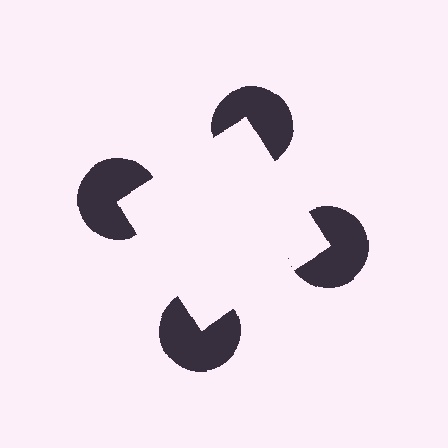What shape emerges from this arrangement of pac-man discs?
An illusory square — its edges are inferred from the aligned wedge cuts in the pac-man discs, not physically drawn.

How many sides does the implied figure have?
4 sides.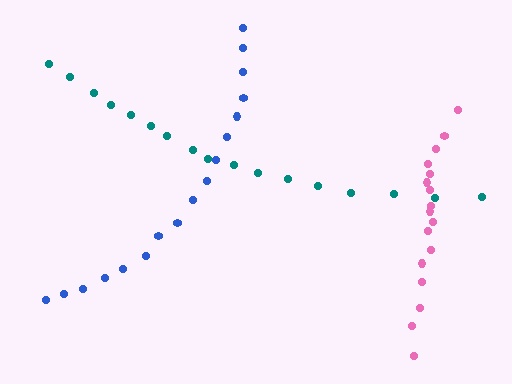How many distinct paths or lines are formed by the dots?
There are 3 distinct paths.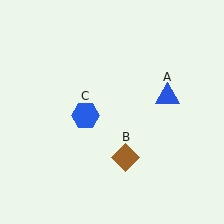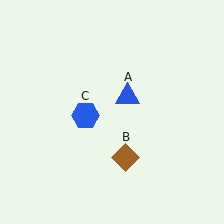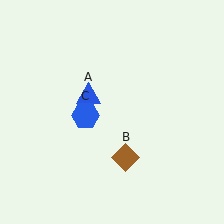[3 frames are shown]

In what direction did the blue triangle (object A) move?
The blue triangle (object A) moved left.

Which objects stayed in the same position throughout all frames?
Brown diamond (object B) and blue hexagon (object C) remained stationary.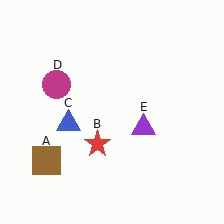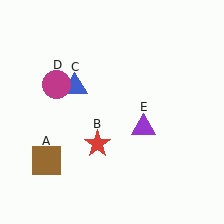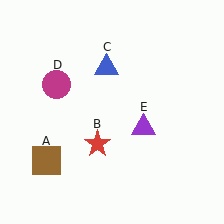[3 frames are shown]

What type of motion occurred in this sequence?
The blue triangle (object C) rotated clockwise around the center of the scene.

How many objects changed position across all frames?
1 object changed position: blue triangle (object C).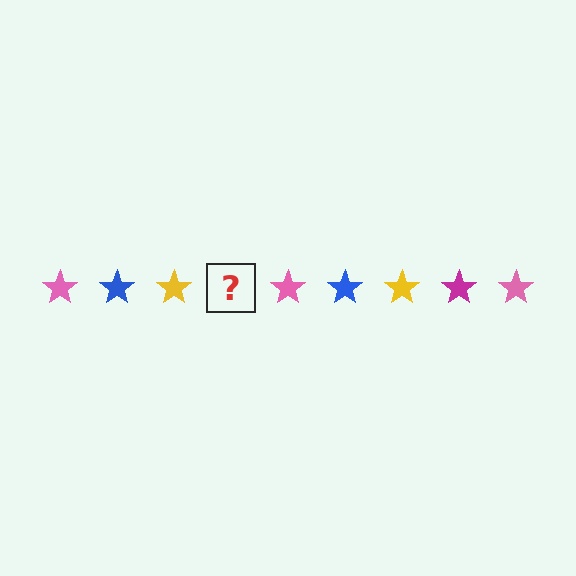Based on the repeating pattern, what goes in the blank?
The blank should be a magenta star.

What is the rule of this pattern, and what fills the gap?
The rule is that the pattern cycles through pink, blue, yellow, magenta stars. The gap should be filled with a magenta star.